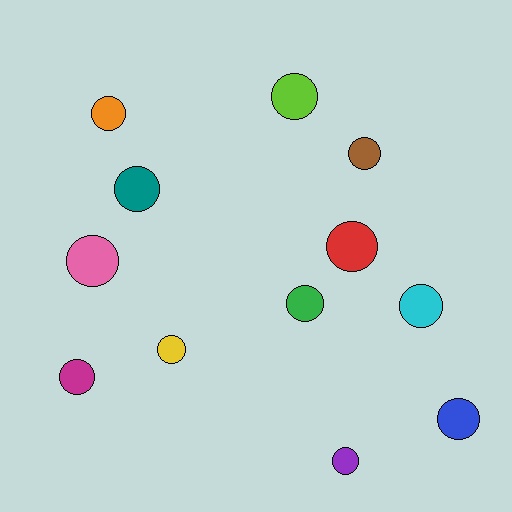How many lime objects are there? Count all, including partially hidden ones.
There is 1 lime object.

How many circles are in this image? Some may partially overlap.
There are 12 circles.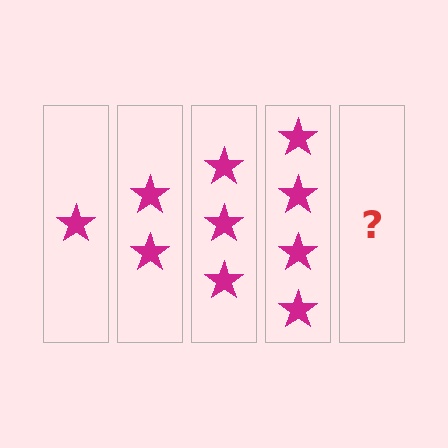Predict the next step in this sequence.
The next step is 5 stars.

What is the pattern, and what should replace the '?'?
The pattern is that each step adds one more star. The '?' should be 5 stars.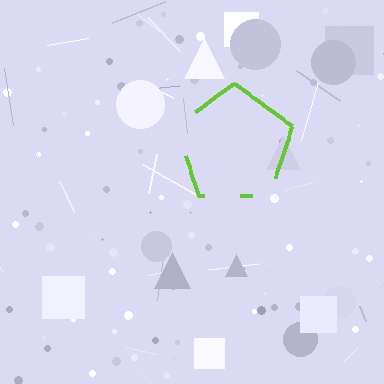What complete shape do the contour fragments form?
The contour fragments form a pentagon.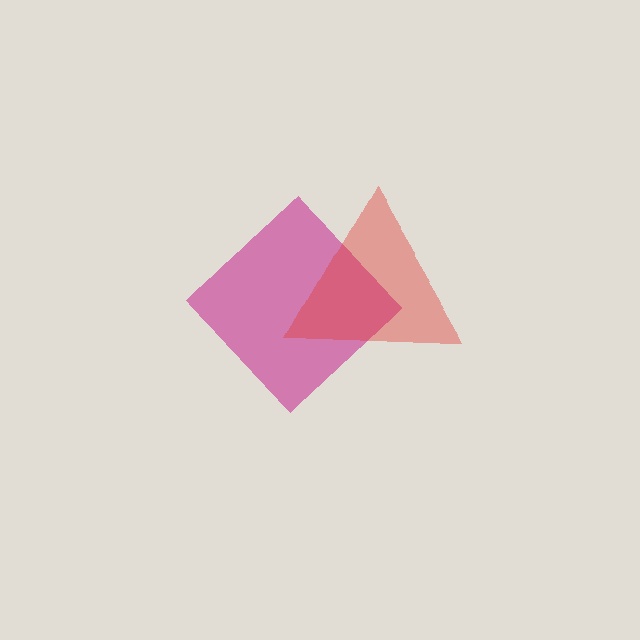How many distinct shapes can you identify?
There are 2 distinct shapes: a magenta diamond, a red triangle.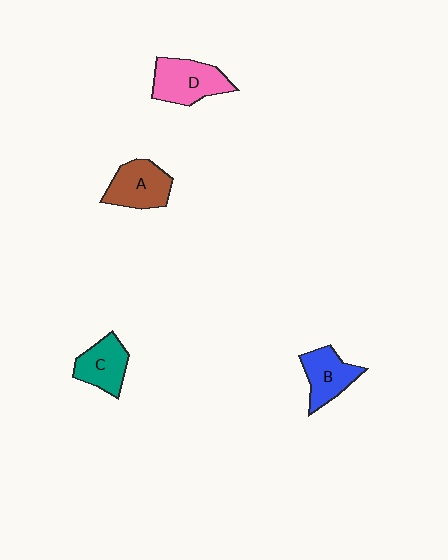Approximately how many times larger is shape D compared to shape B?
Approximately 1.2 times.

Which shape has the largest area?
Shape D (pink).